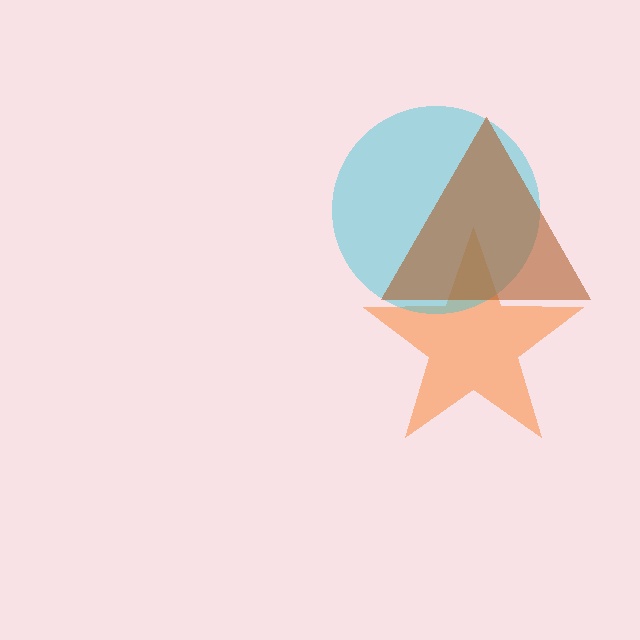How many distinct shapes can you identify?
There are 3 distinct shapes: an orange star, a cyan circle, a brown triangle.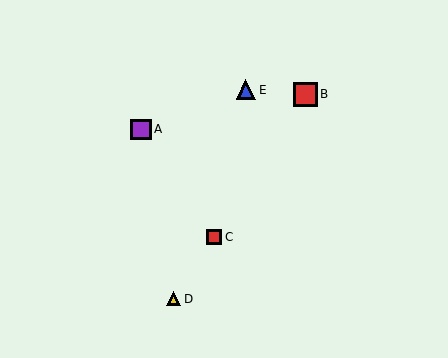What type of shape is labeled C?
Shape C is a red square.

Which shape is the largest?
The red square (labeled B) is the largest.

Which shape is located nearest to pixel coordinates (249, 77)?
The blue triangle (labeled E) at (246, 90) is nearest to that location.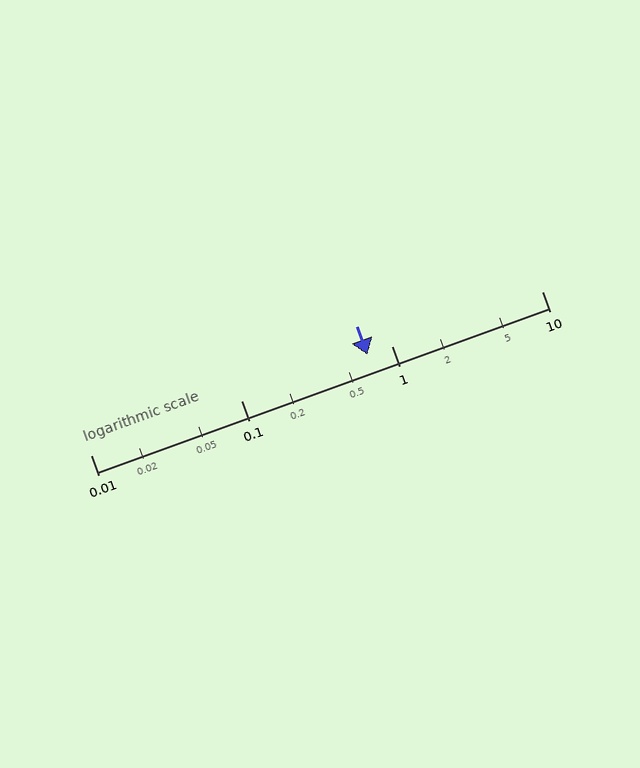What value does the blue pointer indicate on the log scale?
The pointer indicates approximately 0.69.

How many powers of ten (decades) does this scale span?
The scale spans 3 decades, from 0.01 to 10.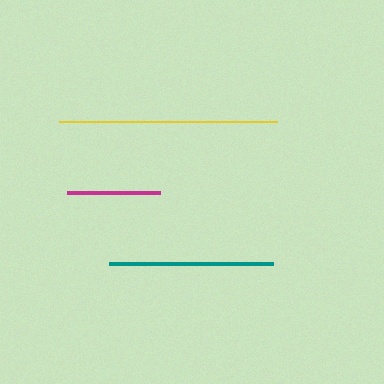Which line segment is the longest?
The yellow line is the longest at approximately 218 pixels.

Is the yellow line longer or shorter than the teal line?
The yellow line is longer than the teal line.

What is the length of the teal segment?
The teal segment is approximately 163 pixels long.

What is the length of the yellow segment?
The yellow segment is approximately 218 pixels long.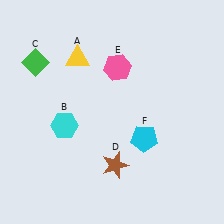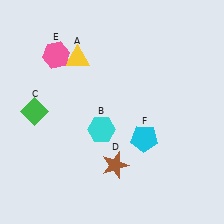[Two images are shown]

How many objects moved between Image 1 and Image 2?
3 objects moved between the two images.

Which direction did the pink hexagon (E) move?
The pink hexagon (E) moved left.